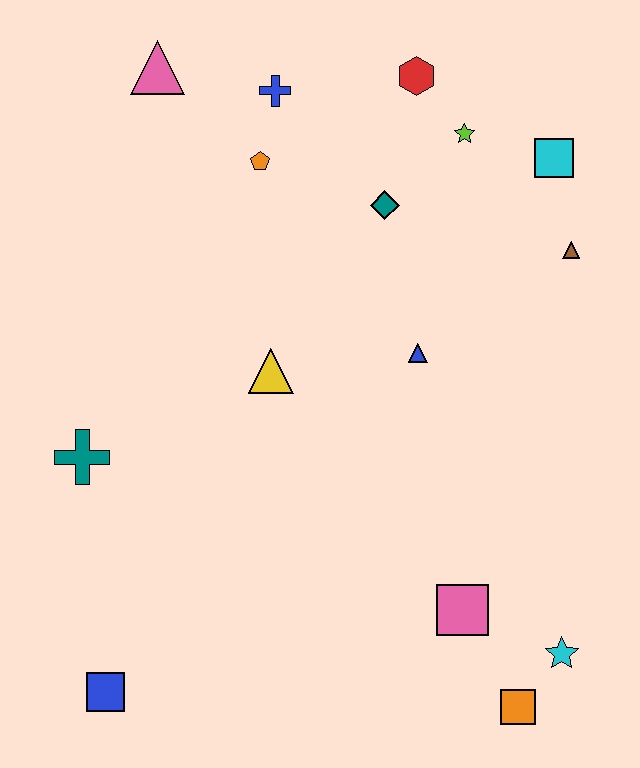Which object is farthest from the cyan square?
The blue square is farthest from the cyan square.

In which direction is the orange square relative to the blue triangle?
The orange square is below the blue triangle.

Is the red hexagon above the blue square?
Yes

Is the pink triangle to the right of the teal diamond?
No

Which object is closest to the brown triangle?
The cyan square is closest to the brown triangle.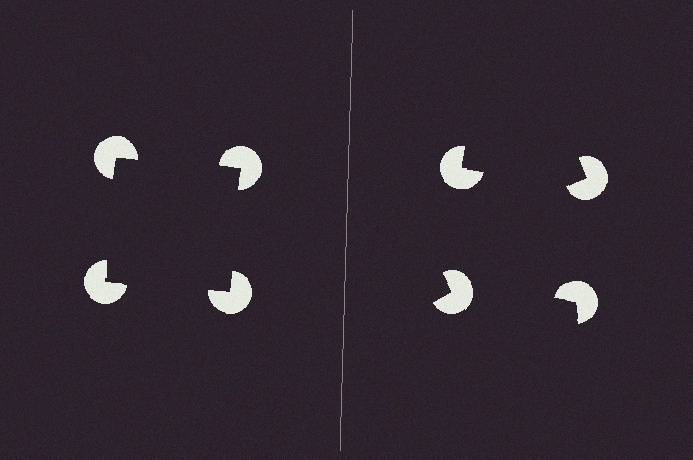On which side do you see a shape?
An illusory square appears on the left side. On the right side the wedge cuts are rotated, so no coherent shape forms.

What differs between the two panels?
The pac-man discs are positioned identically on both sides; only the wedge orientations differ. On the left they align to a square; on the right they are misaligned.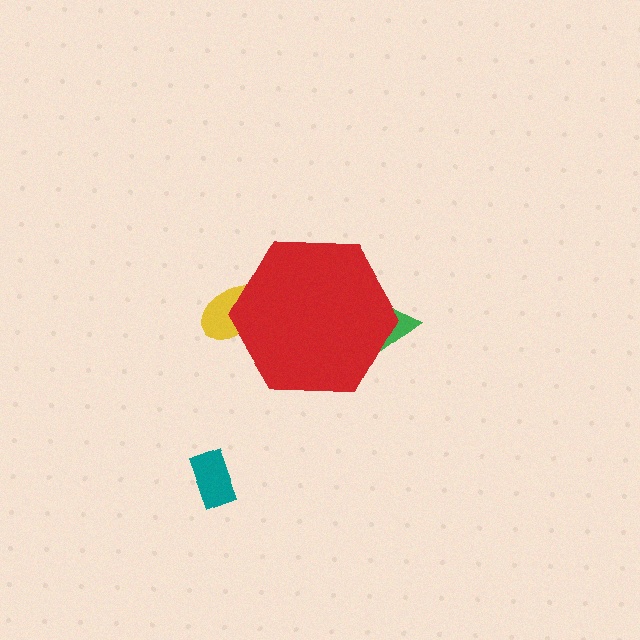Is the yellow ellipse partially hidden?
Yes, the yellow ellipse is partially hidden behind the red hexagon.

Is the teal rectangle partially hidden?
No, the teal rectangle is fully visible.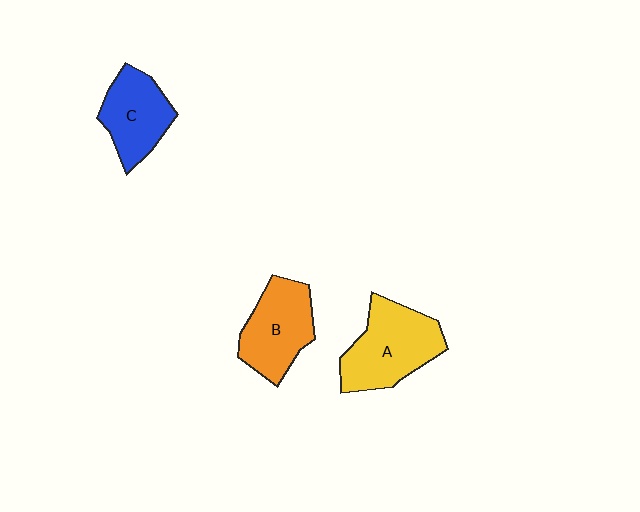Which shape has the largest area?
Shape A (yellow).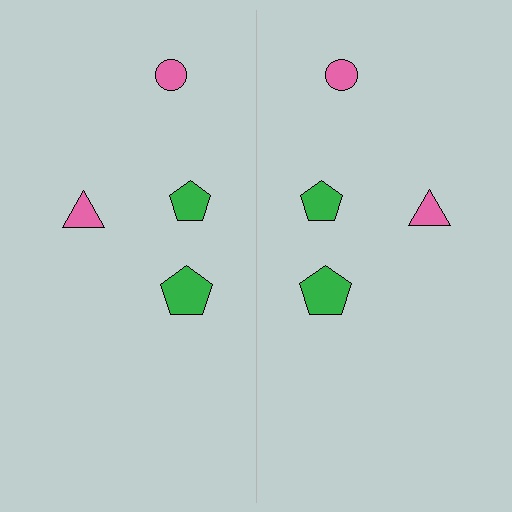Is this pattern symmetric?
Yes, this pattern has bilateral (reflection) symmetry.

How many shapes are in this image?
There are 8 shapes in this image.